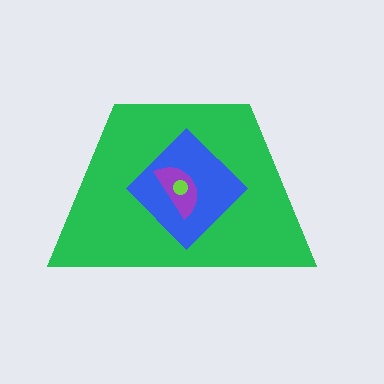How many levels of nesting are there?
4.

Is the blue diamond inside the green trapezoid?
Yes.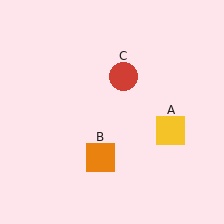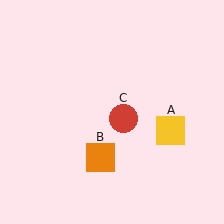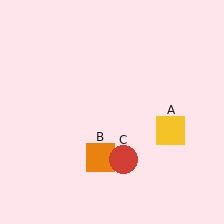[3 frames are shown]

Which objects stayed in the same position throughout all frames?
Yellow square (object A) and orange square (object B) remained stationary.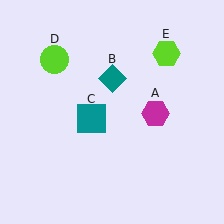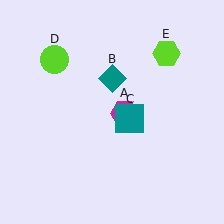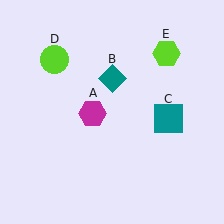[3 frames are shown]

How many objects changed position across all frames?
2 objects changed position: magenta hexagon (object A), teal square (object C).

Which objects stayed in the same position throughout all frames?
Teal diamond (object B) and lime circle (object D) and lime hexagon (object E) remained stationary.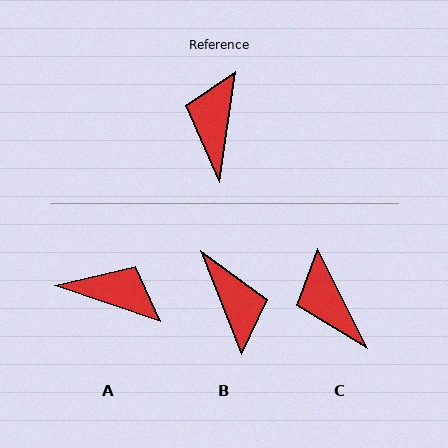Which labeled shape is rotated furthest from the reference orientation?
B, about 150 degrees away.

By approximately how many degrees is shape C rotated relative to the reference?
Approximately 35 degrees counter-clockwise.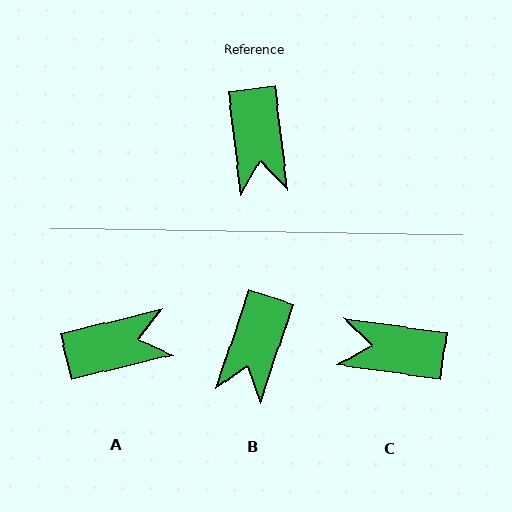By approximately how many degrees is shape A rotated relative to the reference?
Approximately 97 degrees counter-clockwise.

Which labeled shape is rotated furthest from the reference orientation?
C, about 105 degrees away.